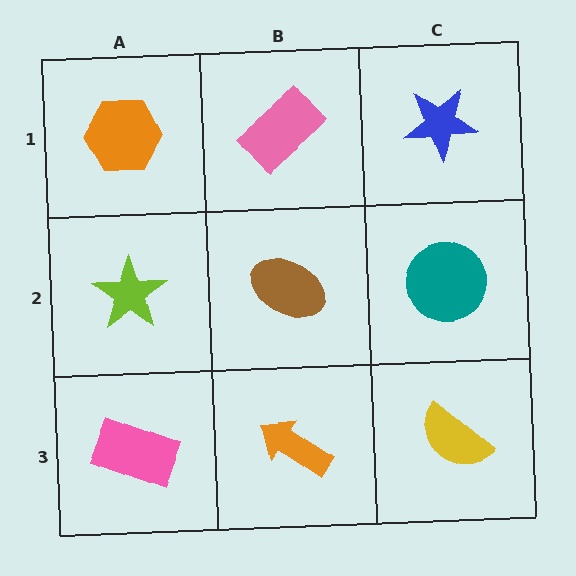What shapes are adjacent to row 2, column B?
A pink rectangle (row 1, column B), an orange arrow (row 3, column B), a lime star (row 2, column A), a teal circle (row 2, column C).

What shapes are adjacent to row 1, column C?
A teal circle (row 2, column C), a pink rectangle (row 1, column B).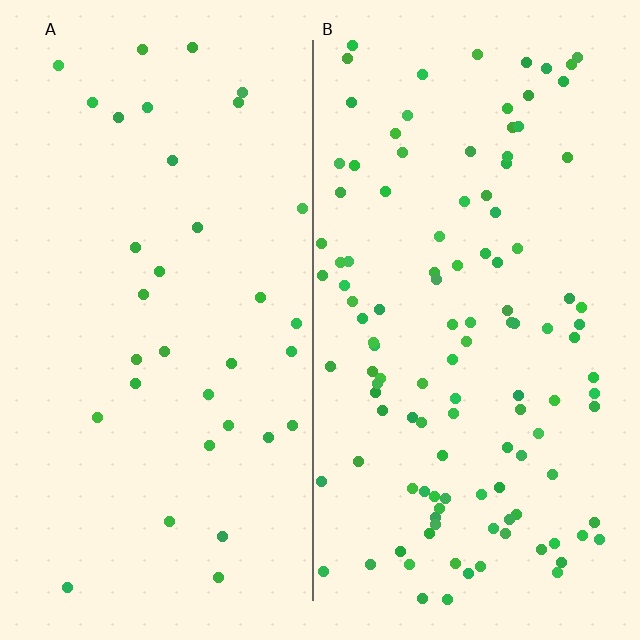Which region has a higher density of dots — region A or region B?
B (the right).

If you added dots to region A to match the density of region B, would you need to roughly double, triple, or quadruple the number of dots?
Approximately triple.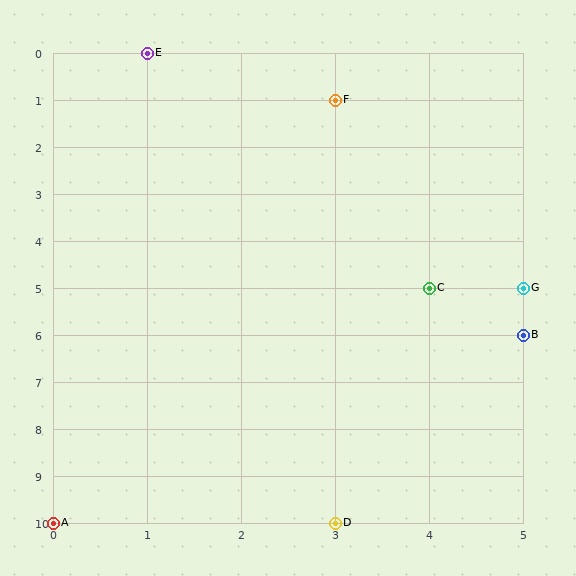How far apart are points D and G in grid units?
Points D and G are 2 columns and 5 rows apart (about 5.4 grid units diagonally).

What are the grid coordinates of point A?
Point A is at grid coordinates (0, 10).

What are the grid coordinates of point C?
Point C is at grid coordinates (4, 5).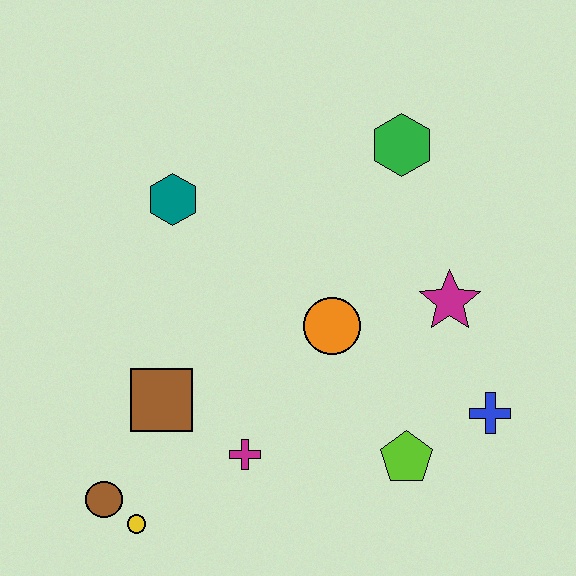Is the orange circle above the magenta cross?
Yes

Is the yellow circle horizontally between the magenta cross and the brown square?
No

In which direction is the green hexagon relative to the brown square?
The green hexagon is above the brown square.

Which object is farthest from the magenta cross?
The green hexagon is farthest from the magenta cross.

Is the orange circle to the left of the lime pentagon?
Yes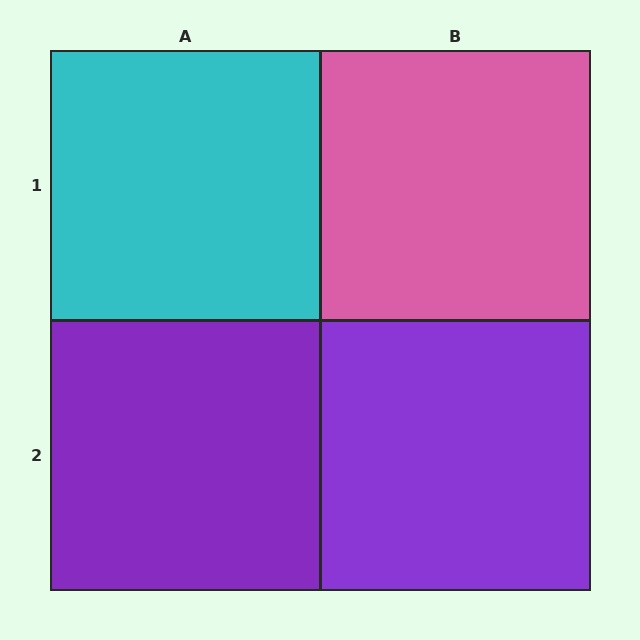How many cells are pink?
1 cell is pink.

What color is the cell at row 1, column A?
Cyan.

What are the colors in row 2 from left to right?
Purple, purple.